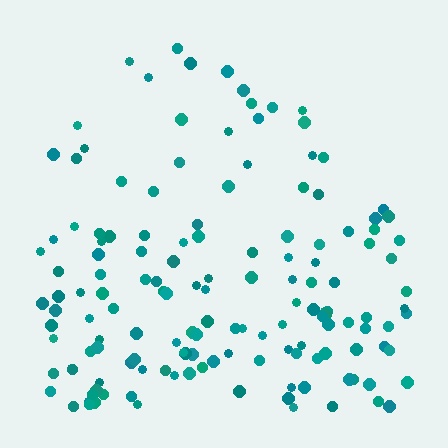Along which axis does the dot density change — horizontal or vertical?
Vertical.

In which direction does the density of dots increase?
From top to bottom, with the bottom side densest.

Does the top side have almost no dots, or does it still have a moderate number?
Still a moderate number, just noticeably fewer than the bottom.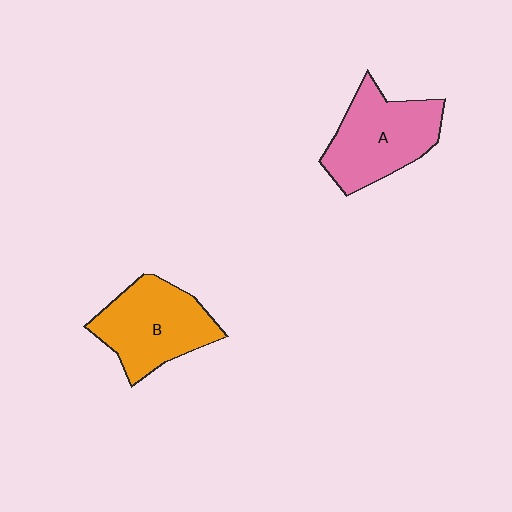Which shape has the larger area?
Shape A (pink).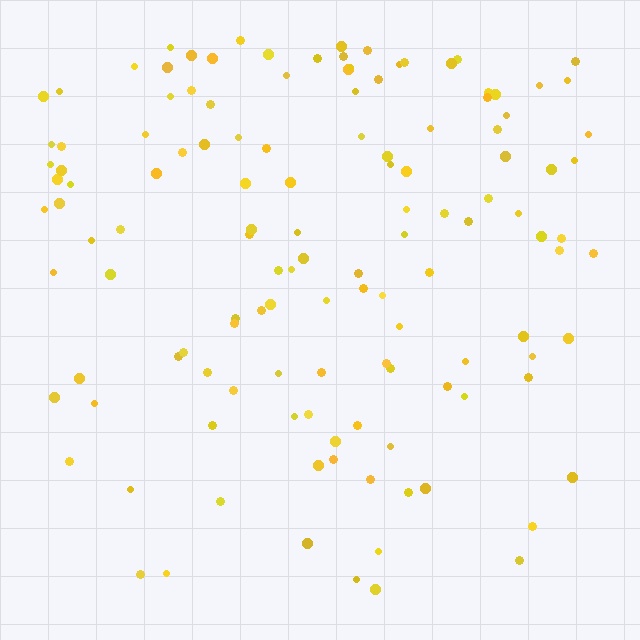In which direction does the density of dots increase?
From bottom to top, with the top side densest.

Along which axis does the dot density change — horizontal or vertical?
Vertical.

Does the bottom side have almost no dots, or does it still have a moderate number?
Still a moderate number, just noticeably fewer than the top.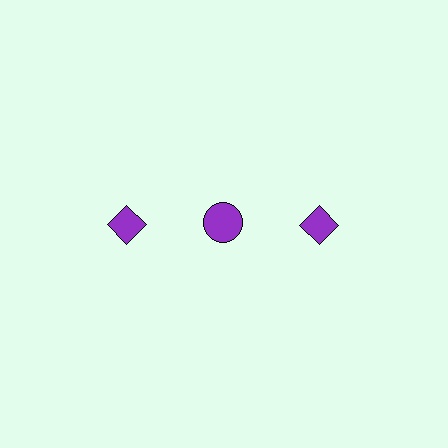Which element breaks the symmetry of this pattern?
The purple circle in the top row, second from left column breaks the symmetry. All other shapes are purple diamonds.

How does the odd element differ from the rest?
It has a different shape: circle instead of diamond.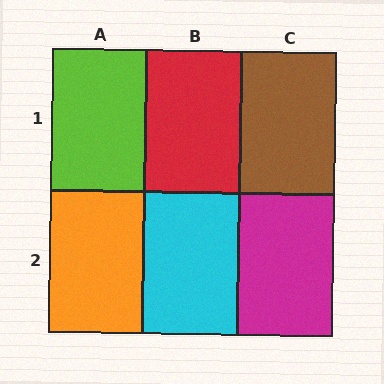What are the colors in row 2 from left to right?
Orange, cyan, magenta.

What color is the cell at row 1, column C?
Brown.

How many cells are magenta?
1 cell is magenta.